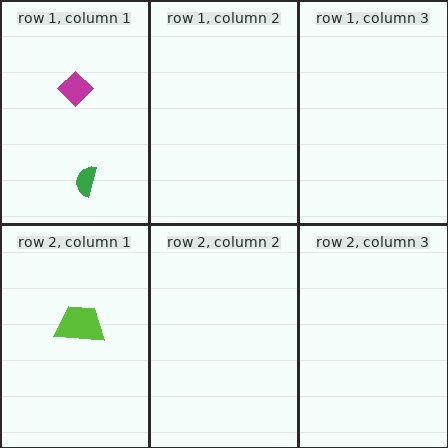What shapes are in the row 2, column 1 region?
The lime trapezoid.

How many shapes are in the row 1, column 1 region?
2.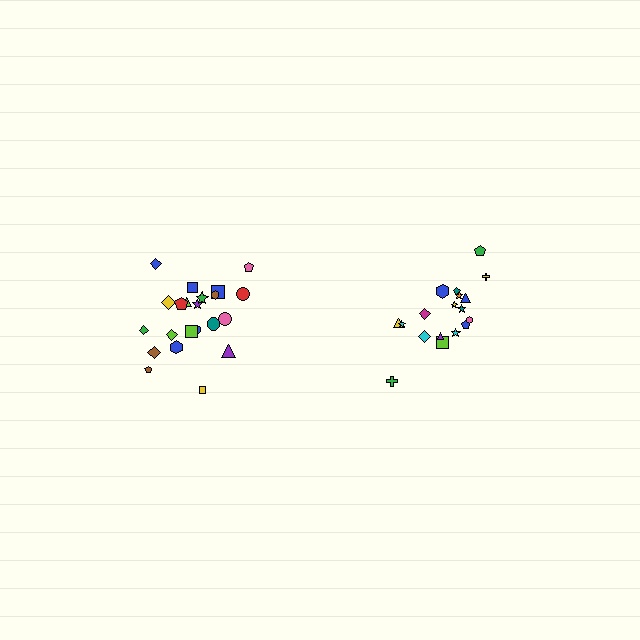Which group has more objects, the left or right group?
The left group.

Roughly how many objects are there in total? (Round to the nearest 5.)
Roughly 40 objects in total.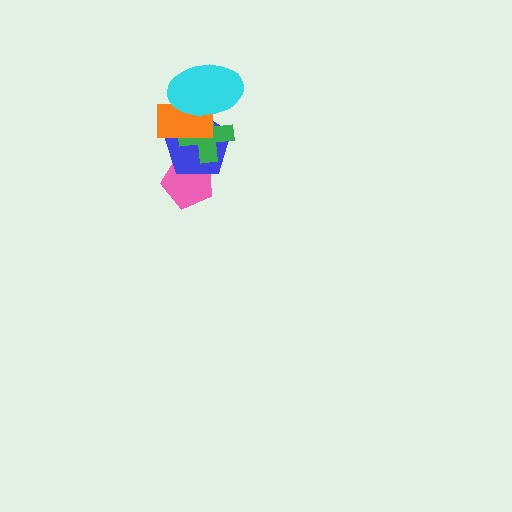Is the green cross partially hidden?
Yes, it is partially covered by another shape.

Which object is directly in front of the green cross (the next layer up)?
The orange rectangle is directly in front of the green cross.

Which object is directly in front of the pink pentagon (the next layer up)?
The blue pentagon is directly in front of the pink pentagon.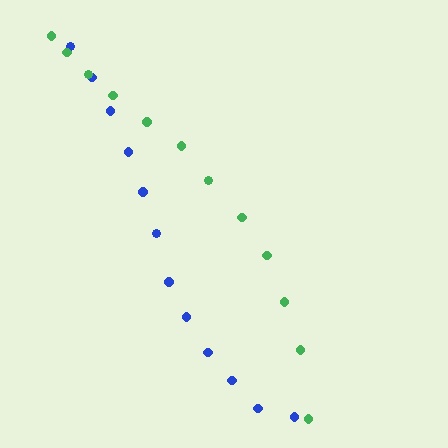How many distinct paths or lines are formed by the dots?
There are 2 distinct paths.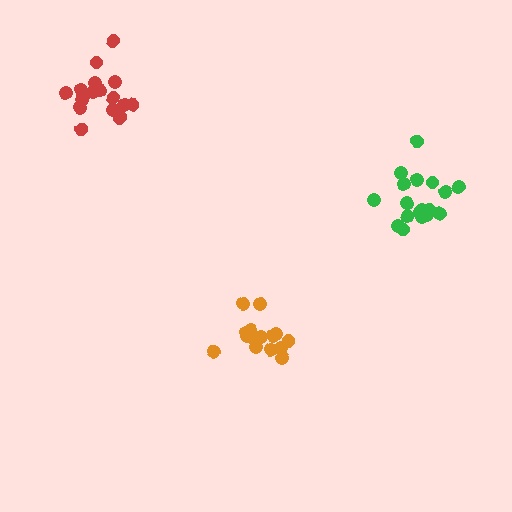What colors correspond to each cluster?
The clusters are colored: orange, red, green.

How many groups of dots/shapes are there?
There are 3 groups.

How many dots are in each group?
Group 1: 15 dots, Group 2: 18 dots, Group 3: 18 dots (51 total).